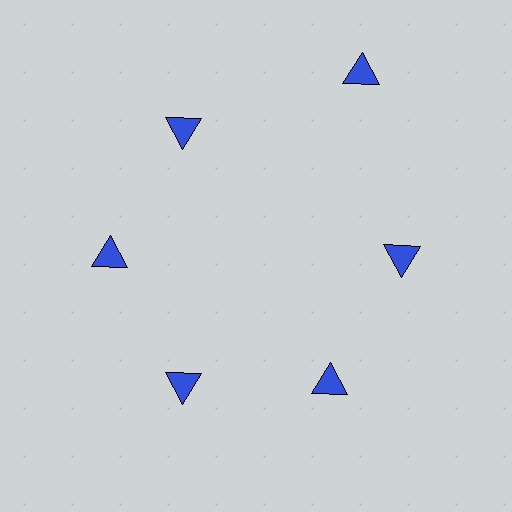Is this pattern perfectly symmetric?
No. The 6 blue triangles are arranged in a ring, but one element near the 1 o'clock position is pushed outward from the center, breaking the 6-fold rotational symmetry.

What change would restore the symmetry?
The symmetry would be restored by moving it inward, back onto the ring so that all 6 triangles sit at equal angles and equal distance from the center.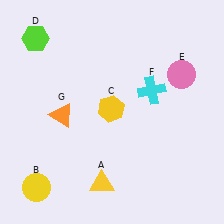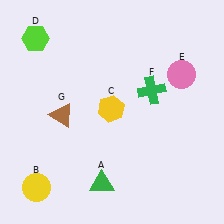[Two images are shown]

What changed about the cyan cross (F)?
In Image 1, F is cyan. In Image 2, it changed to green.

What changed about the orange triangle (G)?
In Image 1, G is orange. In Image 2, it changed to brown.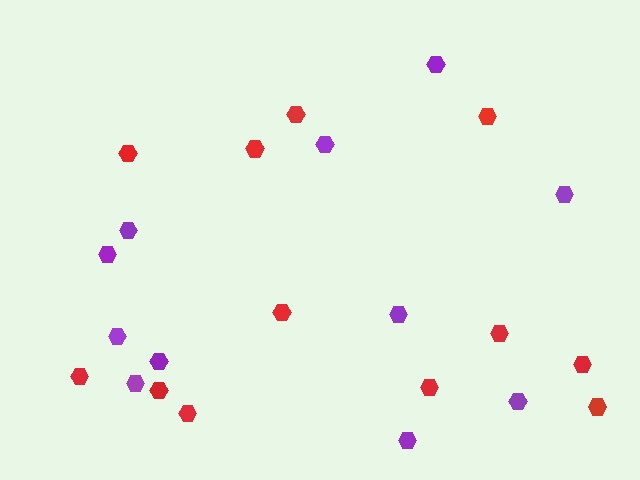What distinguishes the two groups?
There are 2 groups: one group of red hexagons (12) and one group of purple hexagons (11).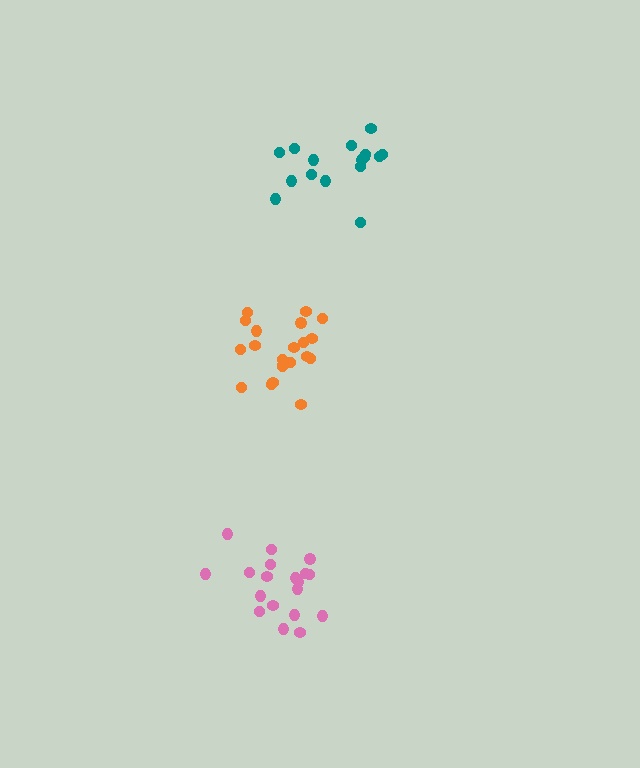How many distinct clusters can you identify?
There are 3 distinct clusters.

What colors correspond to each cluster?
The clusters are colored: orange, teal, pink.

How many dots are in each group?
Group 1: 21 dots, Group 2: 16 dots, Group 3: 19 dots (56 total).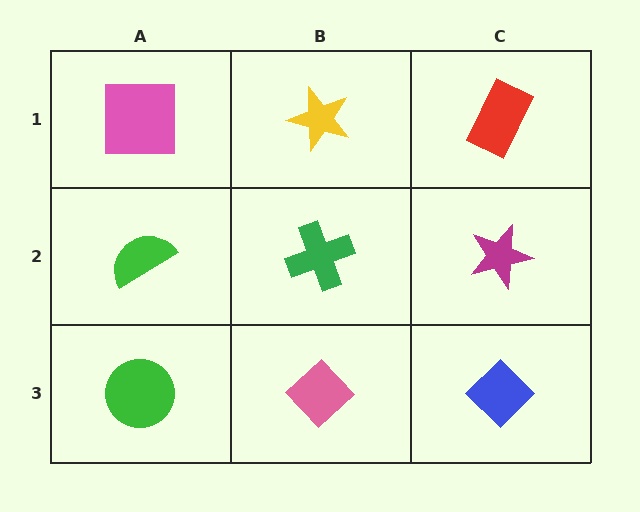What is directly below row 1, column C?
A magenta star.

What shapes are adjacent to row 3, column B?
A green cross (row 2, column B), a green circle (row 3, column A), a blue diamond (row 3, column C).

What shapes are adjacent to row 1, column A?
A green semicircle (row 2, column A), a yellow star (row 1, column B).